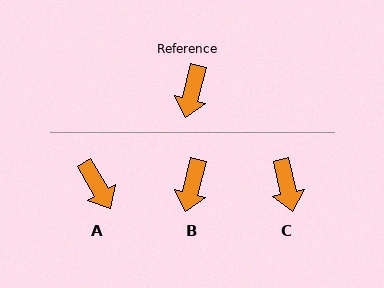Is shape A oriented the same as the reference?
No, it is off by about 44 degrees.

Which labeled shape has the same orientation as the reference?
B.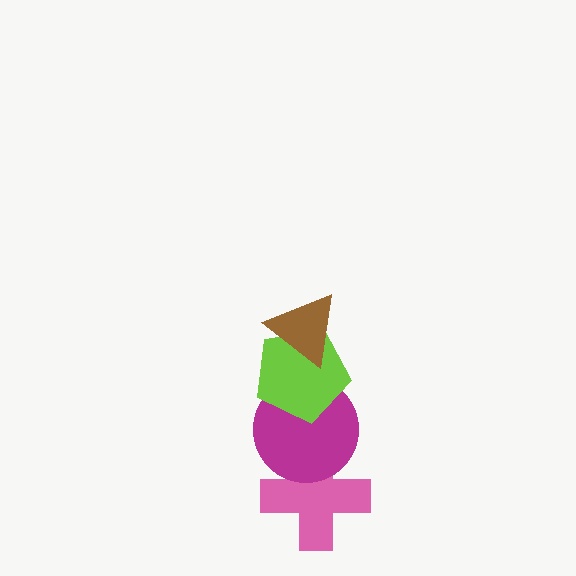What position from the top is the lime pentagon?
The lime pentagon is 2nd from the top.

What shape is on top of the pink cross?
The magenta circle is on top of the pink cross.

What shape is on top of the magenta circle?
The lime pentagon is on top of the magenta circle.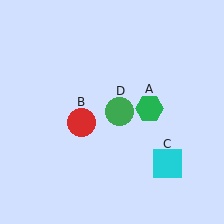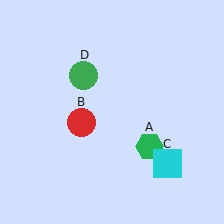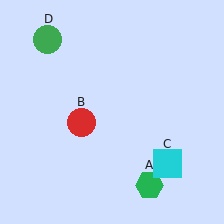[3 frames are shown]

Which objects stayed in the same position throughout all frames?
Red circle (object B) and cyan square (object C) remained stationary.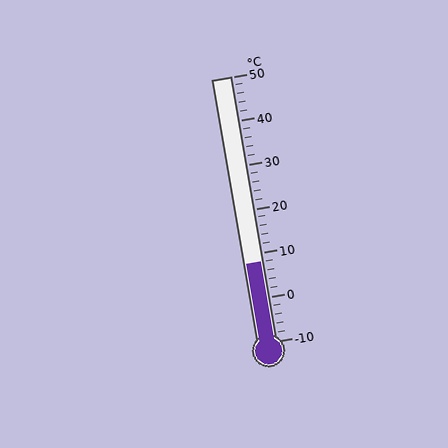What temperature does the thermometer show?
The thermometer shows approximately 8°C.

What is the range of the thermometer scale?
The thermometer scale ranges from -10°C to 50°C.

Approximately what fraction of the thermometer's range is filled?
The thermometer is filled to approximately 30% of its range.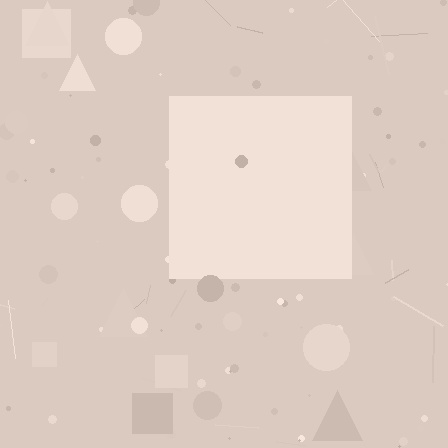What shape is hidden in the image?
A square is hidden in the image.